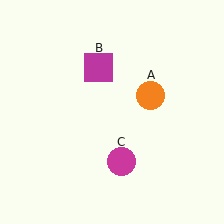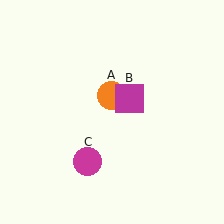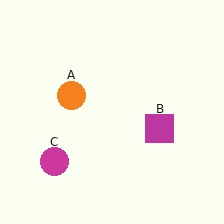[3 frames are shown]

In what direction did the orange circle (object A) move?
The orange circle (object A) moved left.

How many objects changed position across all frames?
3 objects changed position: orange circle (object A), magenta square (object B), magenta circle (object C).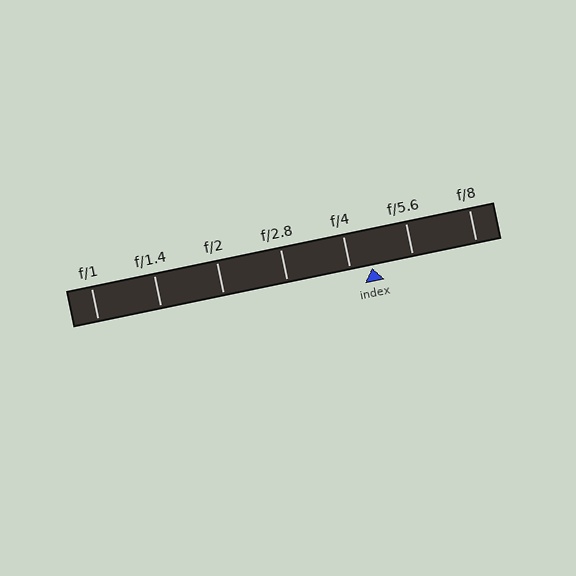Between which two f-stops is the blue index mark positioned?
The index mark is between f/4 and f/5.6.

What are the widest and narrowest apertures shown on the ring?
The widest aperture shown is f/1 and the narrowest is f/8.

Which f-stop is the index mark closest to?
The index mark is closest to f/4.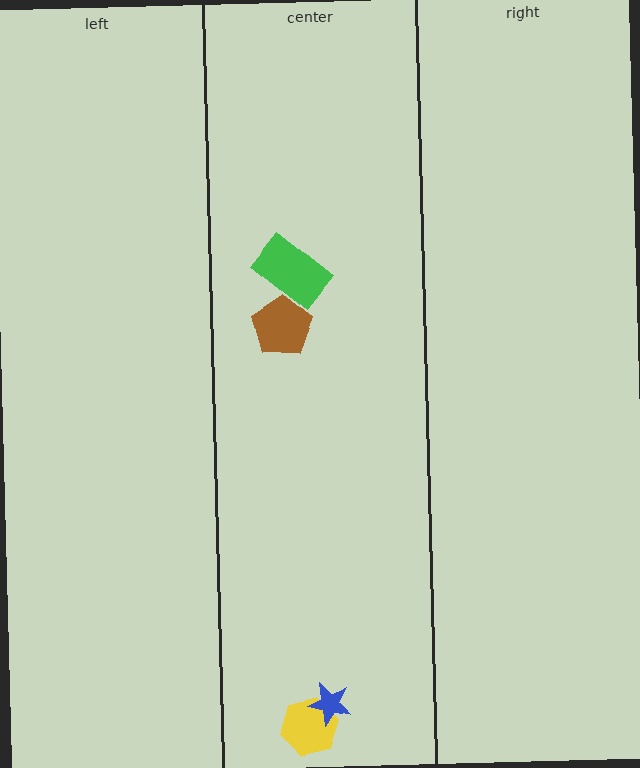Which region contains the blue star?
The center region.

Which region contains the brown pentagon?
The center region.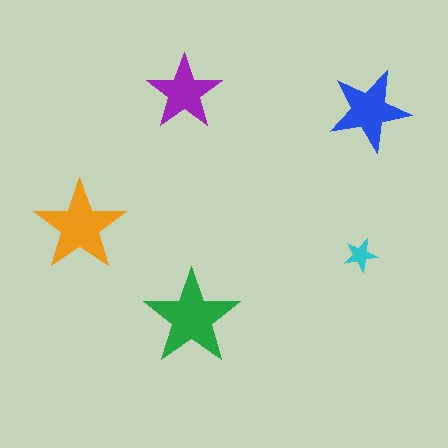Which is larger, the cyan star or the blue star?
The blue one.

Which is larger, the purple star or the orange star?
The orange one.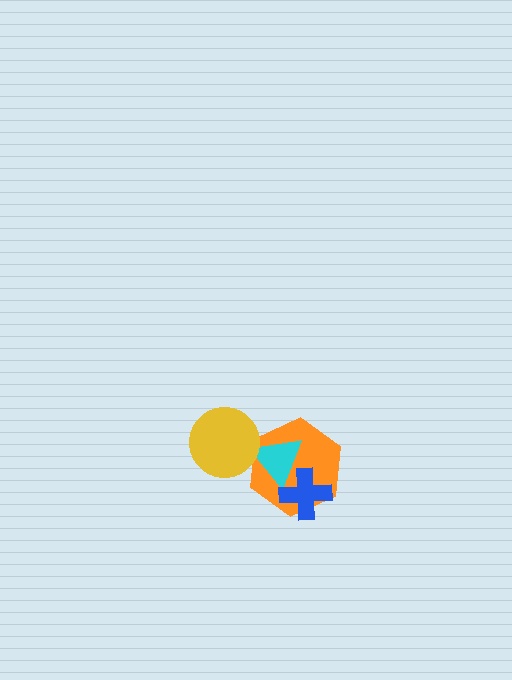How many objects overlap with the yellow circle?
2 objects overlap with the yellow circle.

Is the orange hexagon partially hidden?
Yes, it is partially covered by another shape.